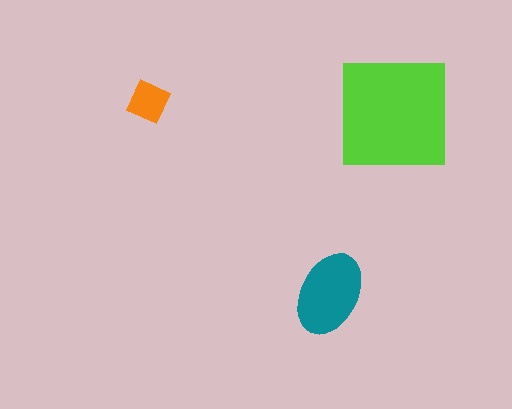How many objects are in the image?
There are 3 objects in the image.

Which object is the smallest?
The orange diamond.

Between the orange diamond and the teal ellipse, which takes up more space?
The teal ellipse.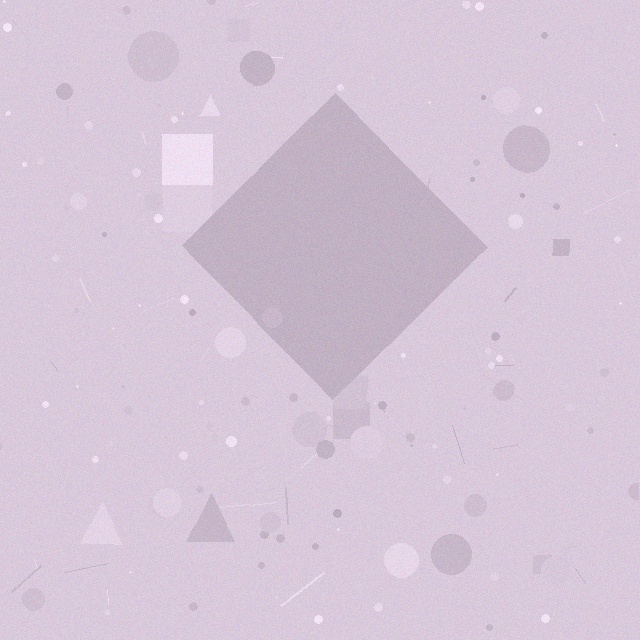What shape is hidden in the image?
A diamond is hidden in the image.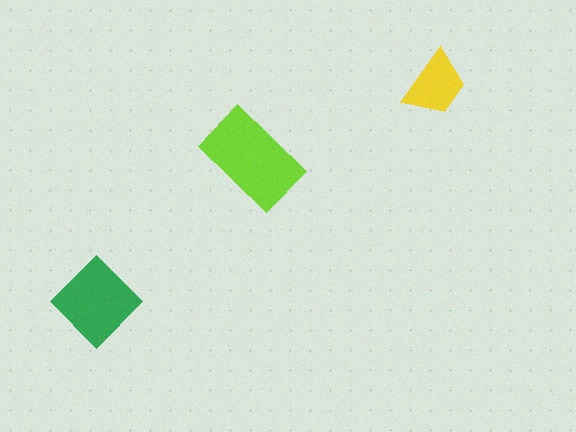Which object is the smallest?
The yellow trapezoid.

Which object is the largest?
The lime rectangle.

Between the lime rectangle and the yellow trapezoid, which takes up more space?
The lime rectangle.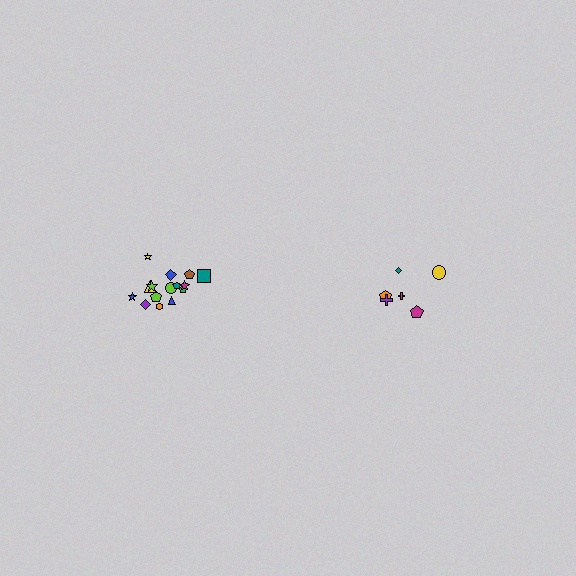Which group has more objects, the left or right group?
The left group.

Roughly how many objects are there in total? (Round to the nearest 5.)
Roughly 20 objects in total.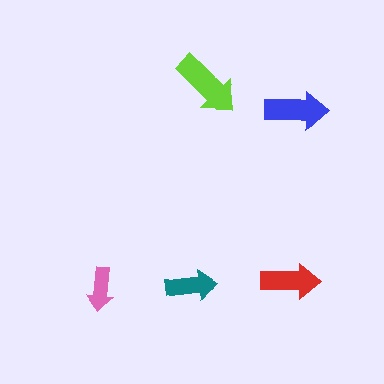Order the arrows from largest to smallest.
the lime one, the blue one, the red one, the teal one, the pink one.